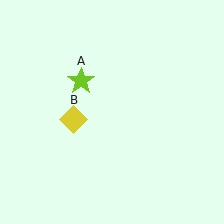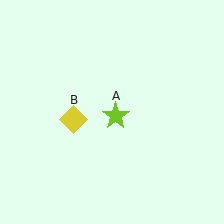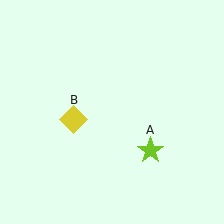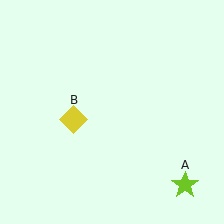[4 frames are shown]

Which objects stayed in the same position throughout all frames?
Yellow diamond (object B) remained stationary.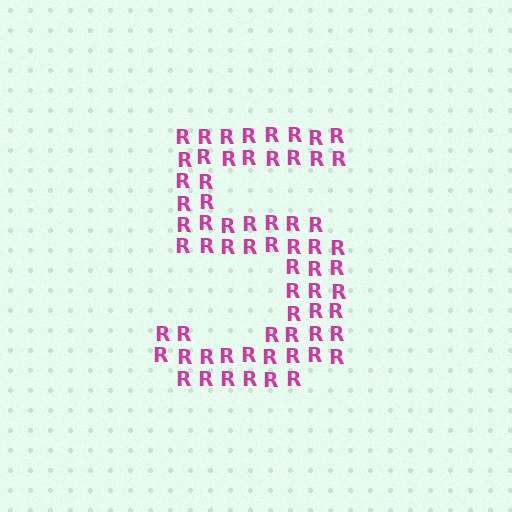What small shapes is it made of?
It is made of small letter R's.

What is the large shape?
The large shape is the digit 5.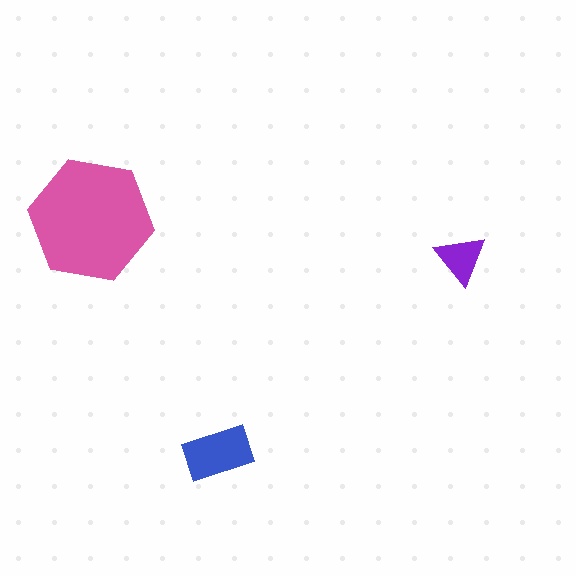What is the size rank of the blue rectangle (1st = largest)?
2nd.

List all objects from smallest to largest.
The purple triangle, the blue rectangle, the pink hexagon.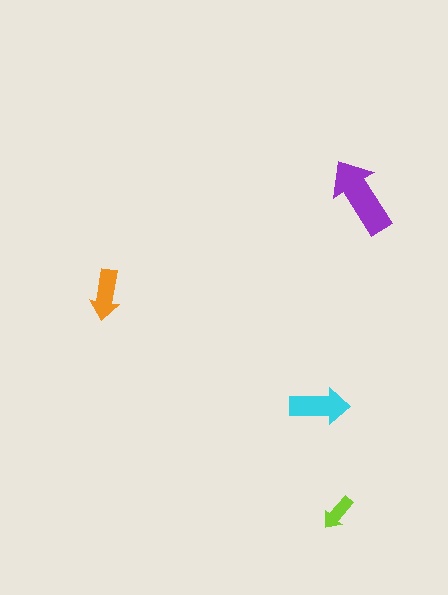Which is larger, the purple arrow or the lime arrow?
The purple one.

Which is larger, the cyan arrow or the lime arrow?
The cyan one.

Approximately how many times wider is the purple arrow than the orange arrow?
About 1.5 times wider.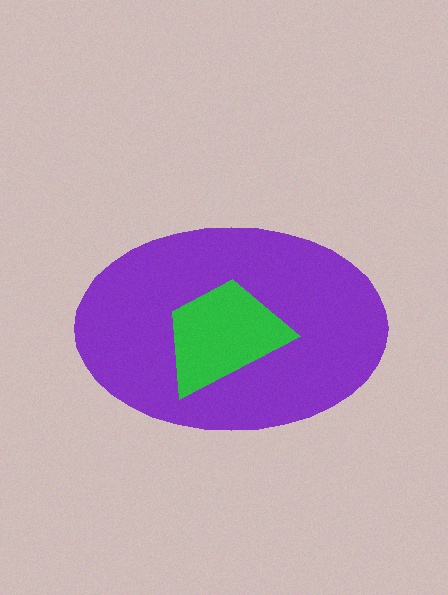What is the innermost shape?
The green trapezoid.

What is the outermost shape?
The purple ellipse.